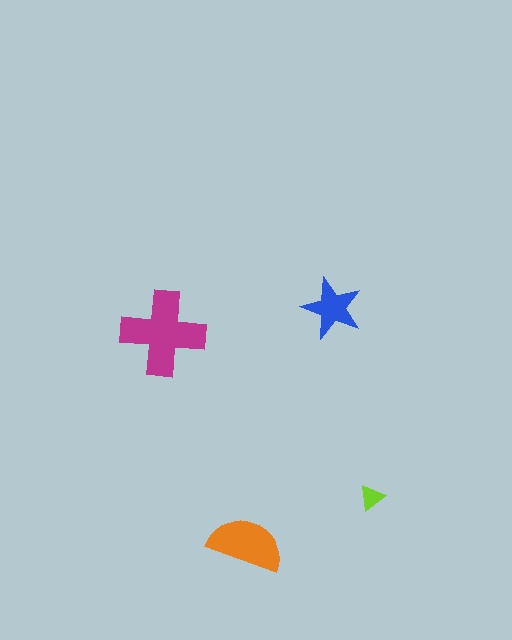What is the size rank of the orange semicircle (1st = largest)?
2nd.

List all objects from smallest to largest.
The lime triangle, the blue star, the orange semicircle, the magenta cross.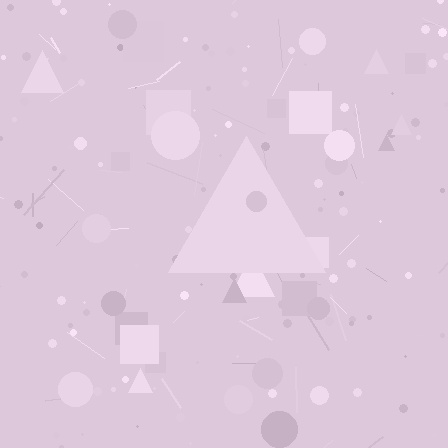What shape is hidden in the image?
A triangle is hidden in the image.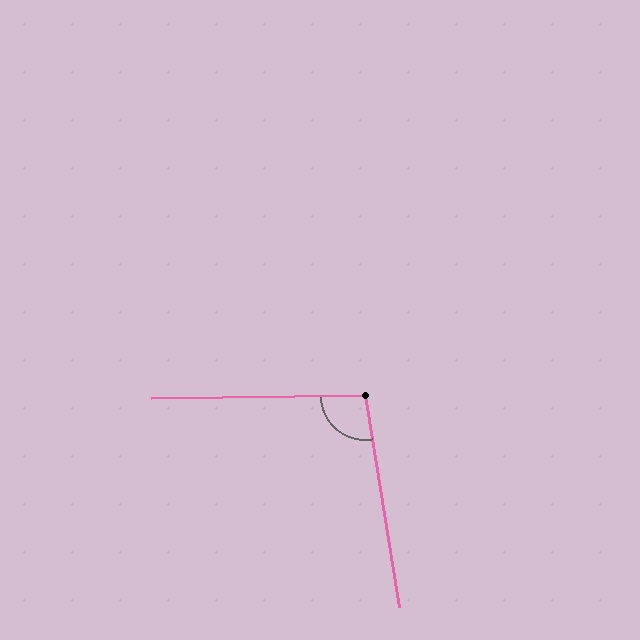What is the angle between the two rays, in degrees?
Approximately 98 degrees.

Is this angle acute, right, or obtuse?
It is obtuse.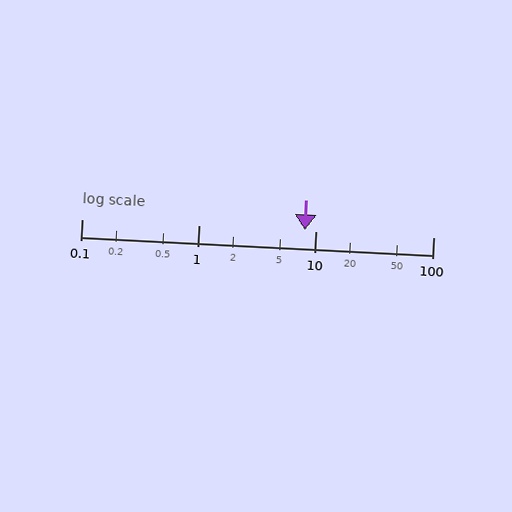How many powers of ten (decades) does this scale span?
The scale spans 3 decades, from 0.1 to 100.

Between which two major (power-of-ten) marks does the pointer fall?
The pointer is between 1 and 10.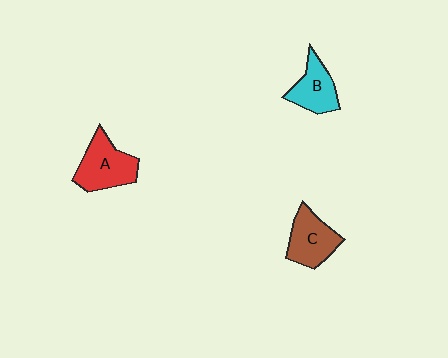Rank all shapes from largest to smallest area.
From largest to smallest: A (red), C (brown), B (cyan).